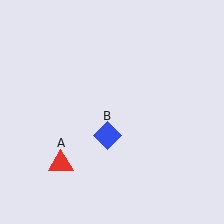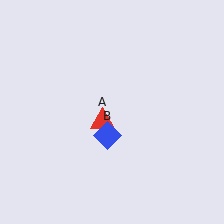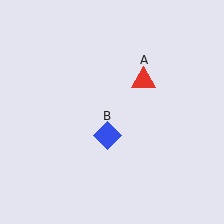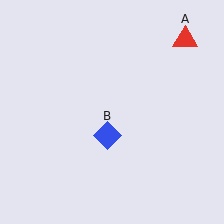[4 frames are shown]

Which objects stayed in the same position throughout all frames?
Blue diamond (object B) remained stationary.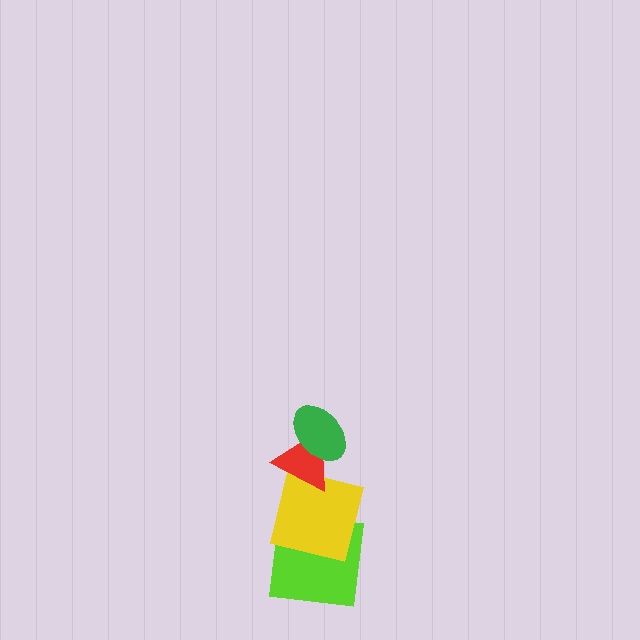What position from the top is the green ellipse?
The green ellipse is 1st from the top.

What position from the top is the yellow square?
The yellow square is 3rd from the top.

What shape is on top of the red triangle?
The green ellipse is on top of the red triangle.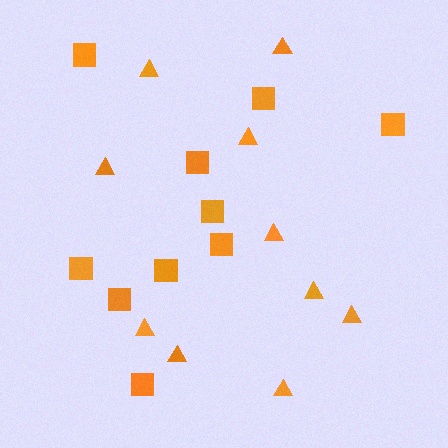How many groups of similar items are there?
There are 2 groups: one group of squares (10) and one group of triangles (10).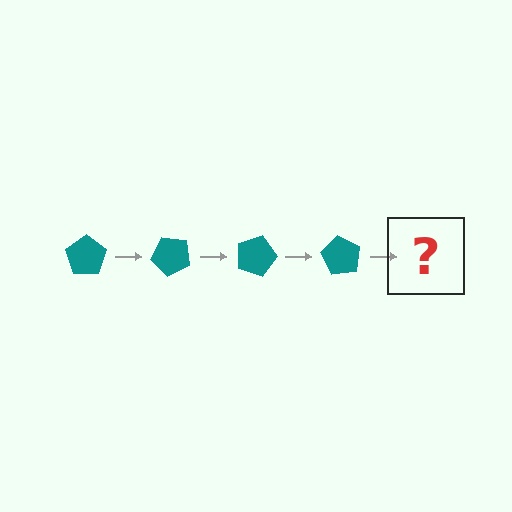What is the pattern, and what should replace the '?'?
The pattern is that the pentagon rotates 45 degrees each step. The '?' should be a teal pentagon rotated 180 degrees.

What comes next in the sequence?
The next element should be a teal pentagon rotated 180 degrees.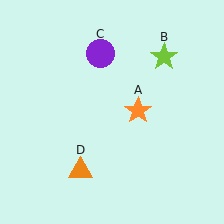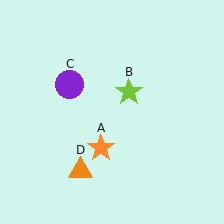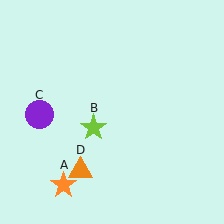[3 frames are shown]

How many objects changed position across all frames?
3 objects changed position: orange star (object A), lime star (object B), purple circle (object C).